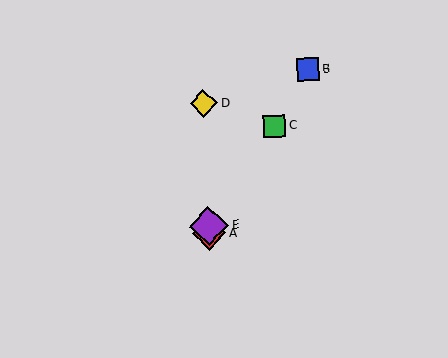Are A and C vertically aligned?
No, A is at x≈209 and C is at x≈275.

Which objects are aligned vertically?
Objects A, D, E are aligned vertically.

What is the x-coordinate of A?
Object A is at x≈209.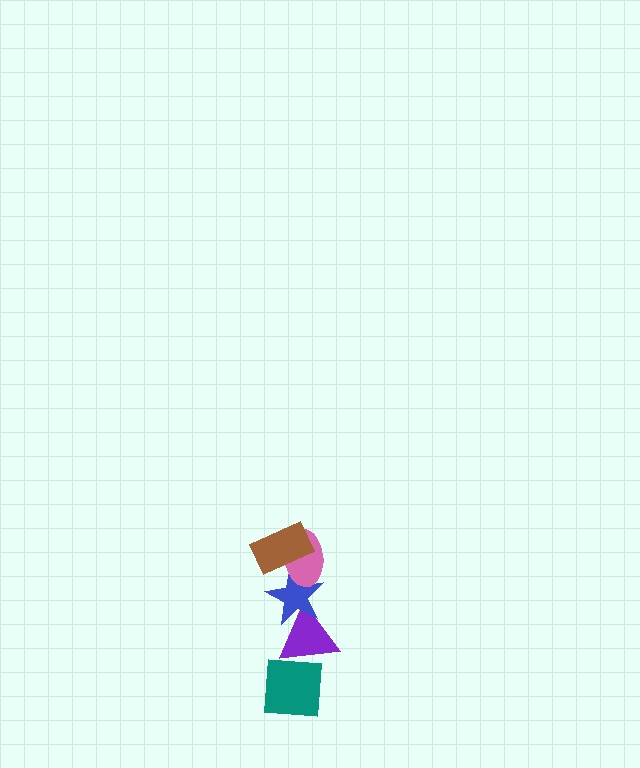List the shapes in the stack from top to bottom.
From top to bottom: the brown rectangle, the pink ellipse, the blue star, the purple triangle, the teal square.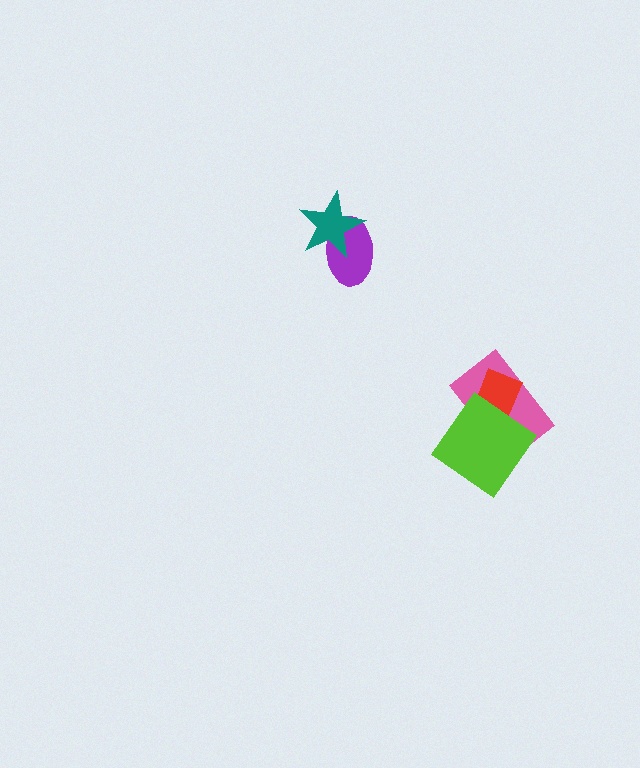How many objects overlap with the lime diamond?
2 objects overlap with the lime diamond.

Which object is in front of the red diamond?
The lime diamond is in front of the red diamond.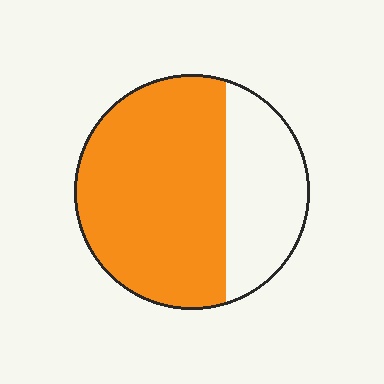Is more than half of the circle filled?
Yes.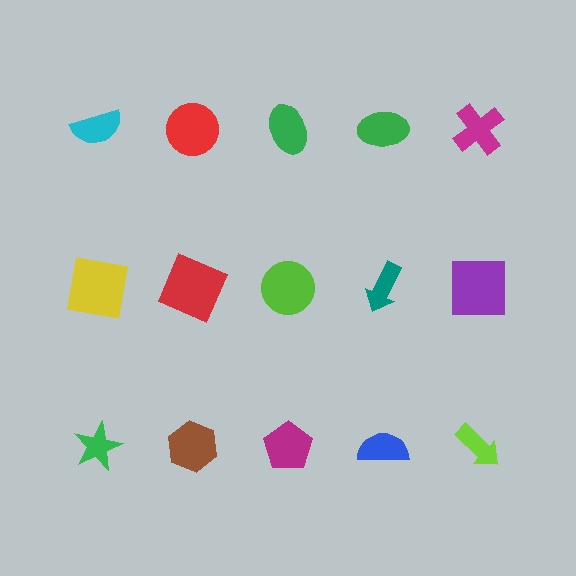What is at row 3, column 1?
A green star.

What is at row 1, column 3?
A green ellipse.